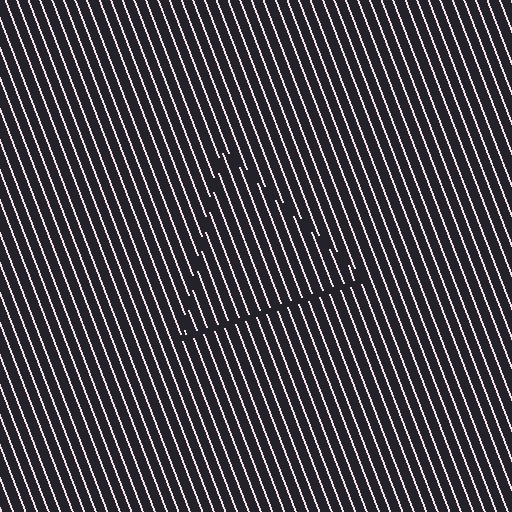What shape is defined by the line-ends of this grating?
An illusory triangle. The interior of the shape contains the same grating, shifted by half a period — the contour is defined by the phase discontinuity where line-ends from the inner and outer gratings abut.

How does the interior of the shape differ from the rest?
The interior of the shape contains the same grating, shifted by half a period — the contour is defined by the phase discontinuity where line-ends from the inner and outer gratings abut.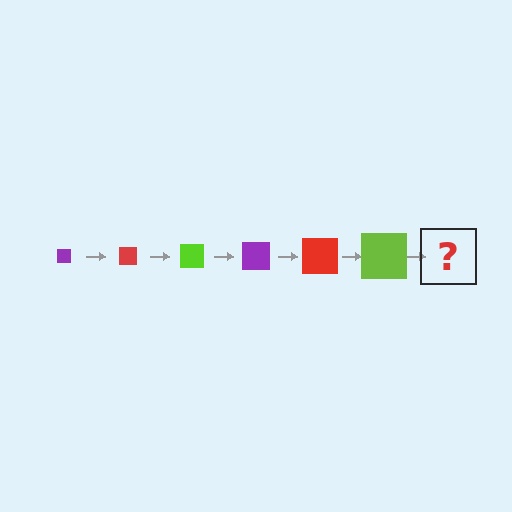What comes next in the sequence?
The next element should be a purple square, larger than the previous one.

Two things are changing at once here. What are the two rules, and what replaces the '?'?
The two rules are that the square grows larger each step and the color cycles through purple, red, and lime. The '?' should be a purple square, larger than the previous one.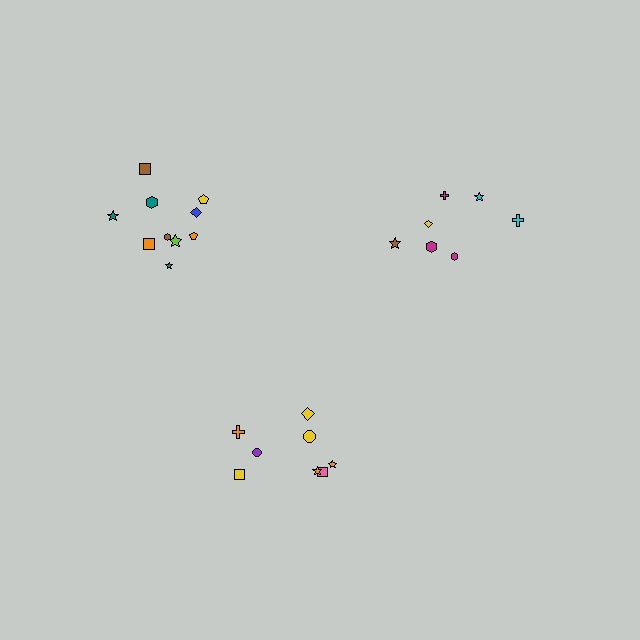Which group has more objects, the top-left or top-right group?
The top-left group.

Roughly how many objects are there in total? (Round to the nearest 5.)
Roughly 25 objects in total.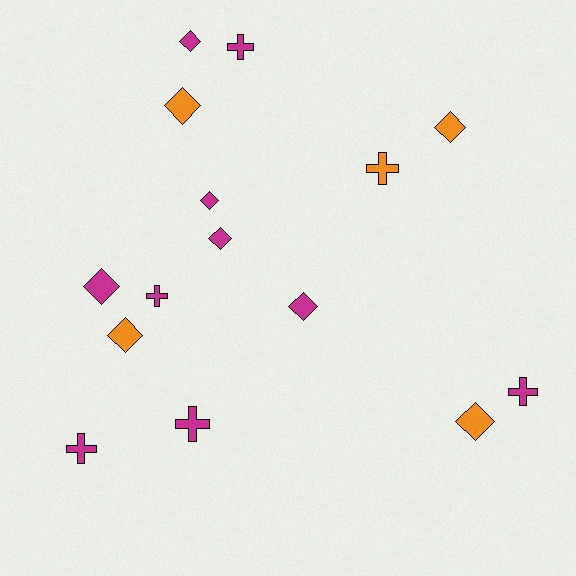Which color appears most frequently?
Magenta, with 10 objects.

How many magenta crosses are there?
There are 5 magenta crosses.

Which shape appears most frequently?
Diamond, with 9 objects.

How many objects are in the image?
There are 15 objects.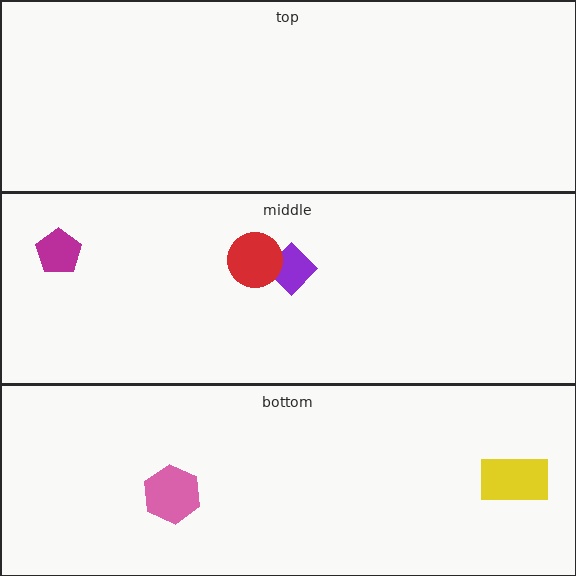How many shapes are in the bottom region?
2.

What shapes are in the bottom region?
The pink hexagon, the yellow rectangle.